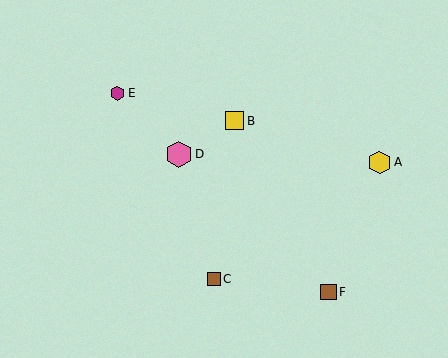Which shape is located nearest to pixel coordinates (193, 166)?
The pink hexagon (labeled D) at (179, 154) is nearest to that location.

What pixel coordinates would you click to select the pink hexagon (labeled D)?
Click at (179, 154) to select the pink hexagon D.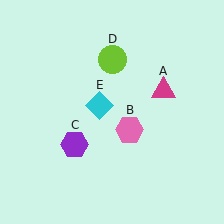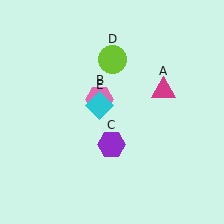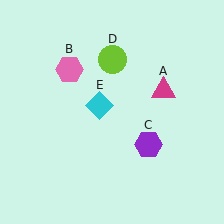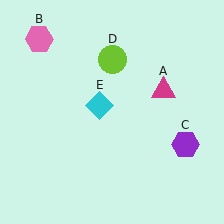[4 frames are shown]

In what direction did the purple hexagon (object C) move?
The purple hexagon (object C) moved right.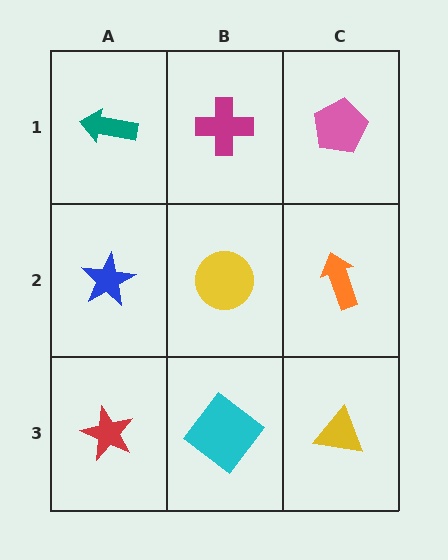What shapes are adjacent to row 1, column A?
A blue star (row 2, column A), a magenta cross (row 1, column B).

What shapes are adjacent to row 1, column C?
An orange arrow (row 2, column C), a magenta cross (row 1, column B).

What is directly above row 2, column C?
A pink pentagon.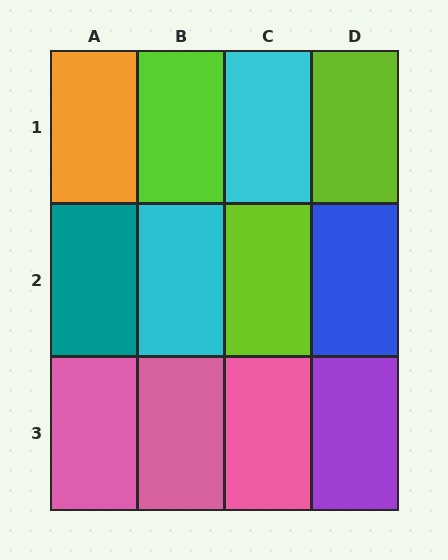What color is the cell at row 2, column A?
Teal.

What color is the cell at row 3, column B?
Pink.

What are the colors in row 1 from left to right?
Orange, lime, cyan, lime.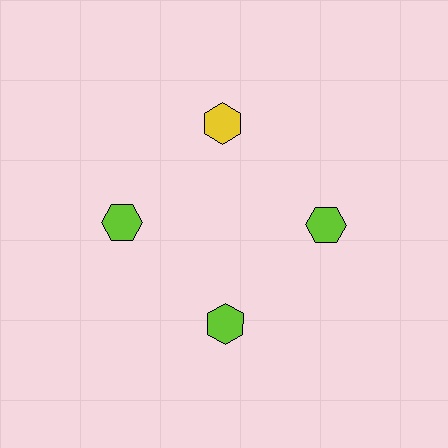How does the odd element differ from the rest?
It has a different color: yellow instead of lime.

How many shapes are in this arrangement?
There are 4 shapes arranged in a ring pattern.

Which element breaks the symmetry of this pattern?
The yellow hexagon at roughly the 12 o'clock position breaks the symmetry. All other shapes are lime hexagons.